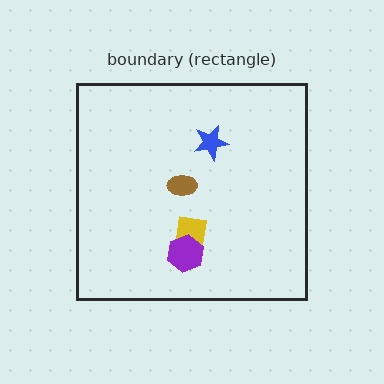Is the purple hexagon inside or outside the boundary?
Inside.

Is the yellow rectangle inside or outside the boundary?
Inside.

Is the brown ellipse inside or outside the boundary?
Inside.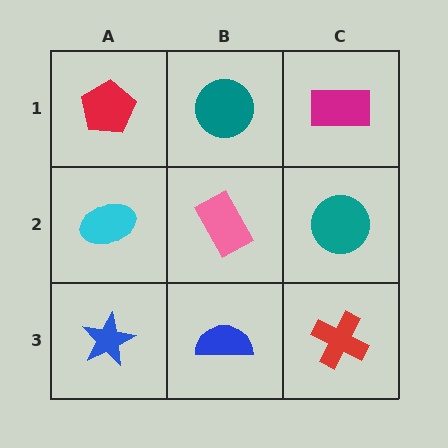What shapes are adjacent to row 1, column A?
A cyan ellipse (row 2, column A), a teal circle (row 1, column B).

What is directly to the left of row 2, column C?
A pink rectangle.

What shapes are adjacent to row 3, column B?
A pink rectangle (row 2, column B), a blue star (row 3, column A), a red cross (row 3, column C).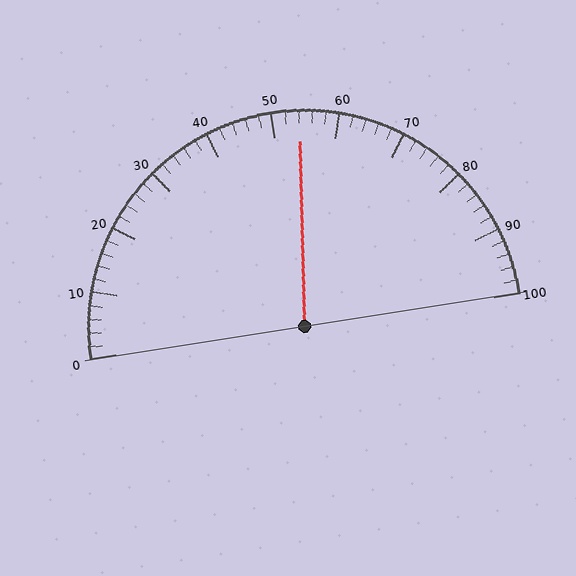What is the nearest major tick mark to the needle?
The nearest major tick mark is 50.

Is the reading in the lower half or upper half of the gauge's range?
The reading is in the upper half of the range (0 to 100).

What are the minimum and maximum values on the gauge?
The gauge ranges from 0 to 100.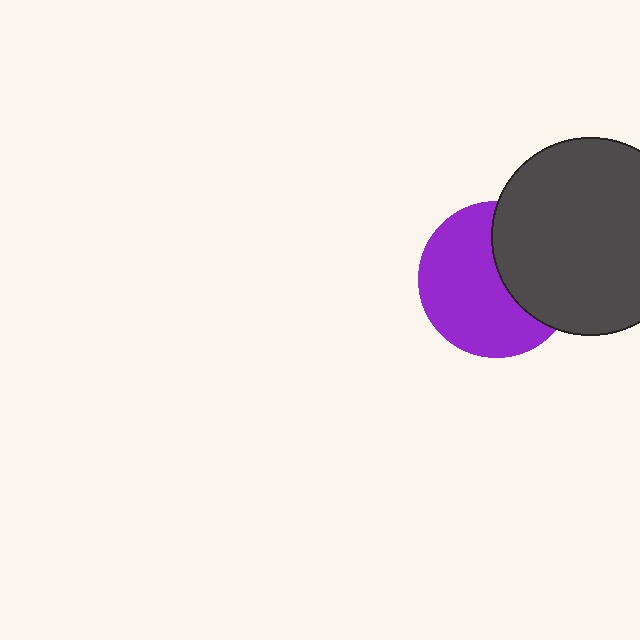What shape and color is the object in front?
The object in front is a dark gray circle.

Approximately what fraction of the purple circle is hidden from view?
Roughly 39% of the purple circle is hidden behind the dark gray circle.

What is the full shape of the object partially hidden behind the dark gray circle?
The partially hidden object is a purple circle.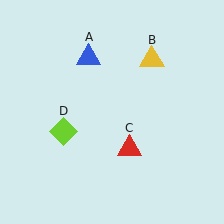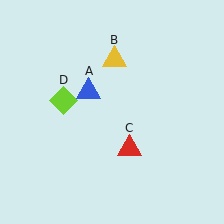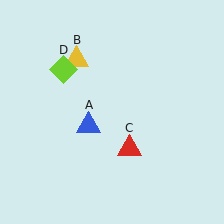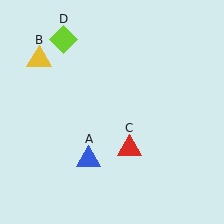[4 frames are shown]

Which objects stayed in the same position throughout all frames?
Red triangle (object C) remained stationary.